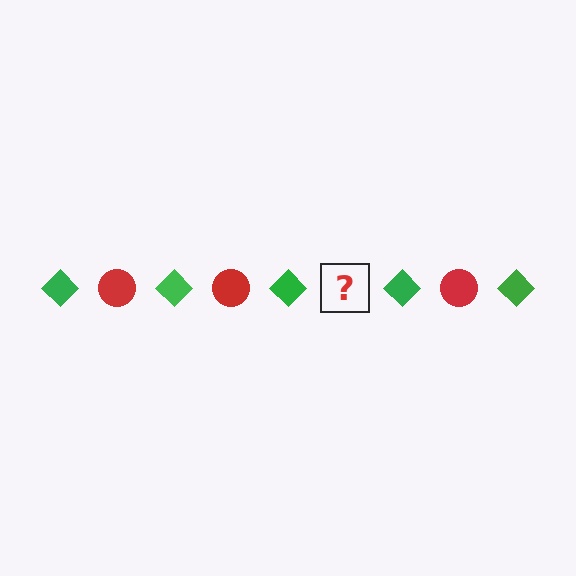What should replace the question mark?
The question mark should be replaced with a red circle.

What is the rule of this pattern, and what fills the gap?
The rule is that the pattern alternates between green diamond and red circle. The gap should be filled with a red circle.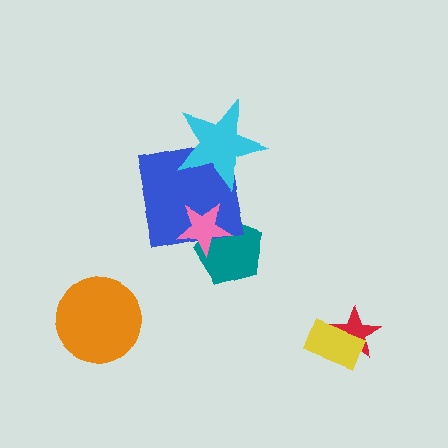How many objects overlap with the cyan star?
1 object overlaps with the cyan star.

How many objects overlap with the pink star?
2 objects overlap with the pink star.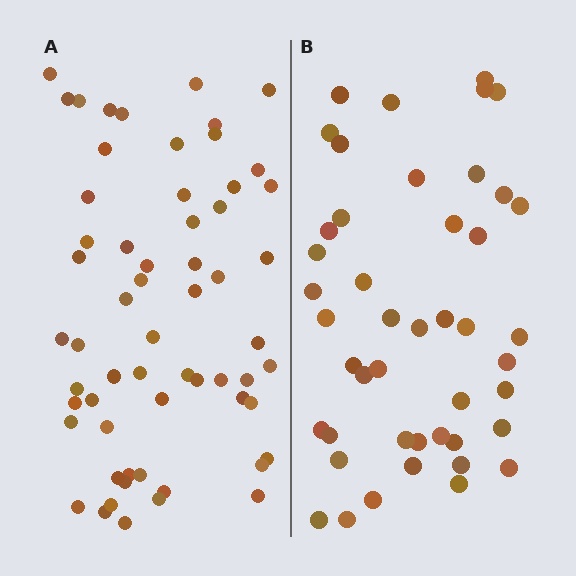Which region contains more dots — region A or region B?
Region A (the left region) has more dots.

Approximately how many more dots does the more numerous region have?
Region A has approximately 15 more dots than region B.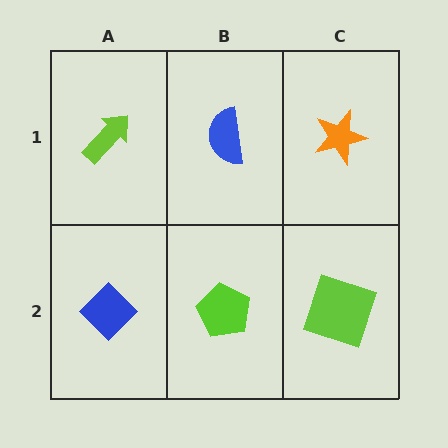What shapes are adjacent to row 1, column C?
A lime square (row 2, column C), a blue semicircle (row 1, column B).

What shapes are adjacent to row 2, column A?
A lime arrow (row 1, column A), a lime pentagon (row 2, column B).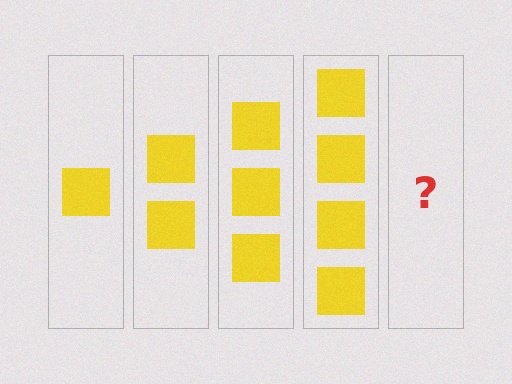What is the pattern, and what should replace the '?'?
The pattern is that each step adds one more square. The '?' should be 5 squares.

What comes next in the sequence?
The next element should be 5 squares.